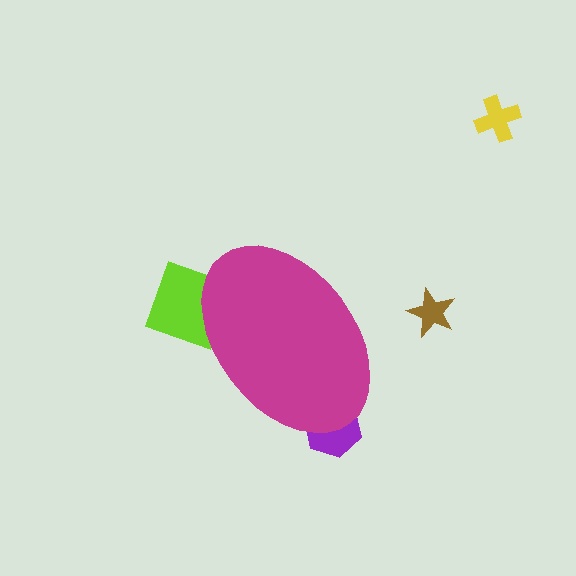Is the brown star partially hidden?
No, the brown star is fully visible.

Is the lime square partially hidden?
Yes, the lime square is partially hidden behind the magenta ellipse.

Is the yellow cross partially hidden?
No, the yellow cross is fully visible.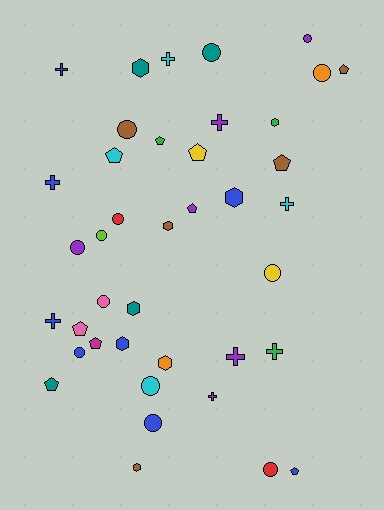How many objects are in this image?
There are 40 objects.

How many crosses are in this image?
There are 9 crosses.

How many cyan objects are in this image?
There are 4 cyan objects.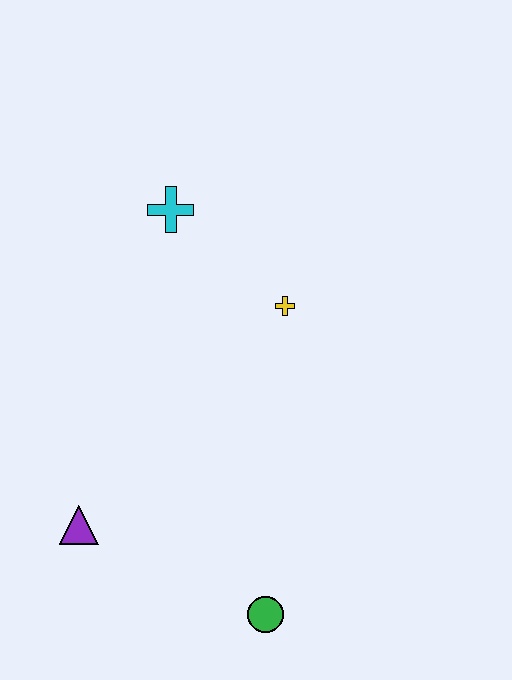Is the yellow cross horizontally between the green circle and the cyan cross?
No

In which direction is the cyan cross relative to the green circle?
The cyan cross is above the green circle.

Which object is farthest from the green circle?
The cyan cross is farthest from the green circle.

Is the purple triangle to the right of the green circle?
No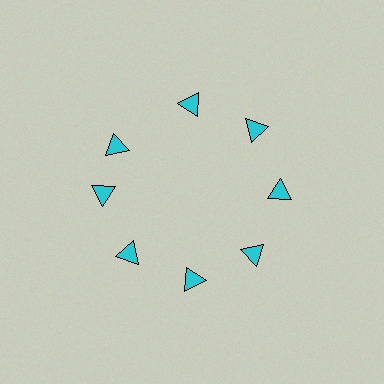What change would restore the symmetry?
The symmetry would be restored by rotating it back into even spacing with its neighbors so that all 8 triangles sit at equal angles and equal distance from the center.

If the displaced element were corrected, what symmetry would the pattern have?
It would have 8-fold rotational symmetry — the pattern would map onto itself every 45 degrees.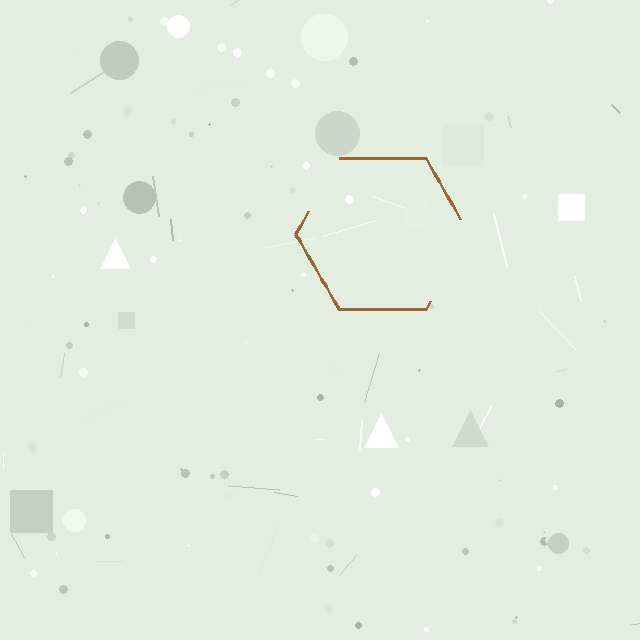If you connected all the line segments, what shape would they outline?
They would outline a hexagon.